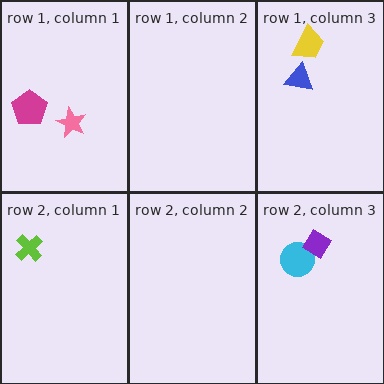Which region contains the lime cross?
The row 2, column 1 region.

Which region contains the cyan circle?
The row 2, column 3 region.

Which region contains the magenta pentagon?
The row 1, column 1 region.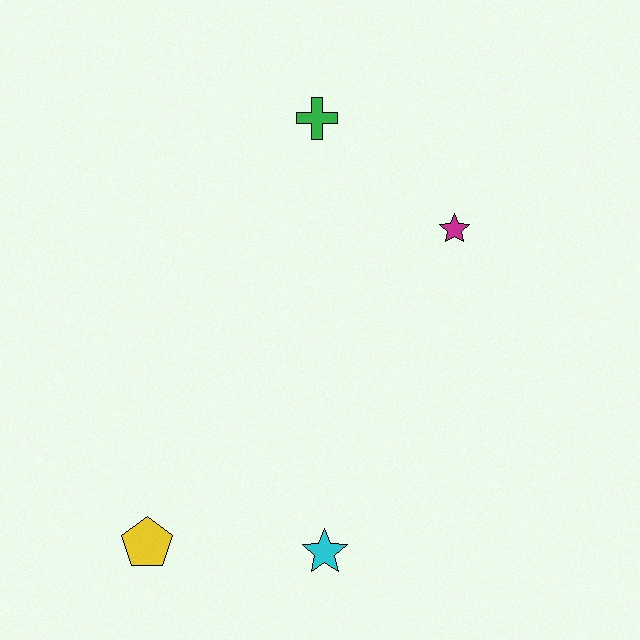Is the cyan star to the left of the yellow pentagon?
No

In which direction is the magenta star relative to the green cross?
The magenta star is to the right of the green cross.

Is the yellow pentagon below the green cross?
Yes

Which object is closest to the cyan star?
The yellow pentagon is closest to the cyan star.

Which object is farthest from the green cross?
The yellow pentagon is farthest from the green cross.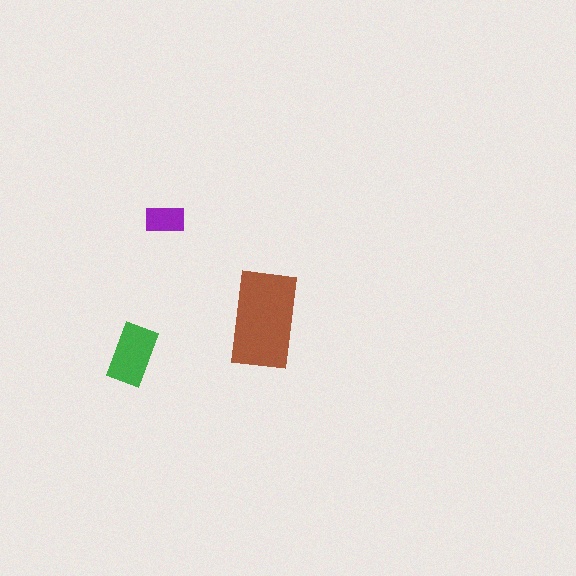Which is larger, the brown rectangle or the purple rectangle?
The brown one.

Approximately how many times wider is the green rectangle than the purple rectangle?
About 1.5 times wider.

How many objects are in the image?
There are 3 objects in the image.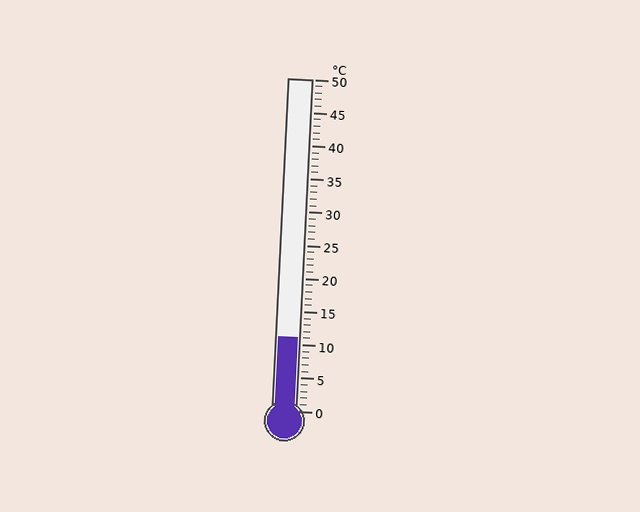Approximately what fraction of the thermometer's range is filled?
The thermometer is filled to approximately 20% of its range.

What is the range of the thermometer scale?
The thermometer scale ranges from 0°C to 50°C.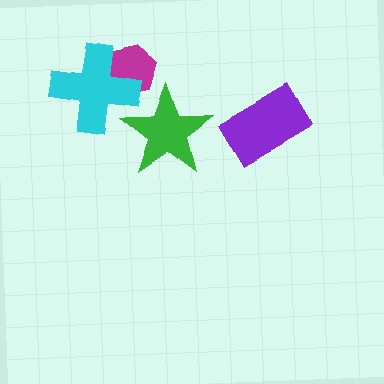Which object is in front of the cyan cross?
The green star is in front of the cyan cross.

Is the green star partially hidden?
No, no other shape covers it.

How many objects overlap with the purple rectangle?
0 objects overlap with the purple rectangle.